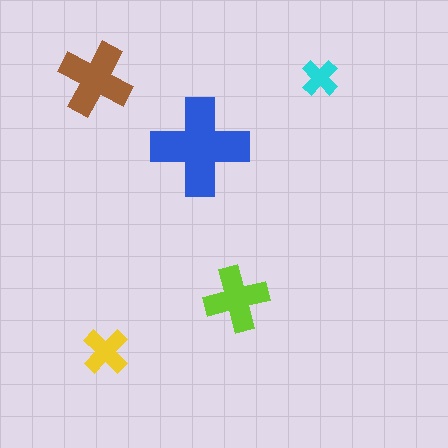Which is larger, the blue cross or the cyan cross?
The blue one.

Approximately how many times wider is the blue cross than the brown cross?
About 1.5 times wider.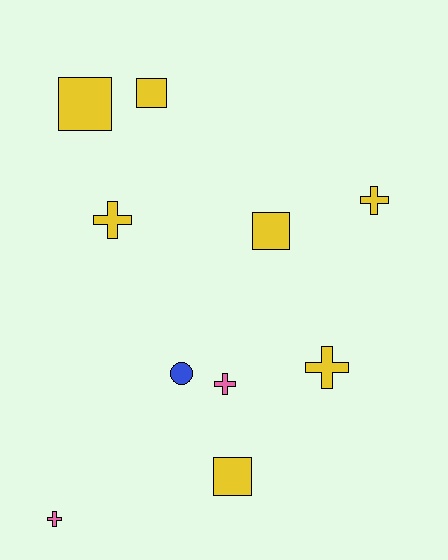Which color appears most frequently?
Yellow, with 7 objects.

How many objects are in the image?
There are 10 objects.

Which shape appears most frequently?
Cross, with 5 objects.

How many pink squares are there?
There are no pink squares.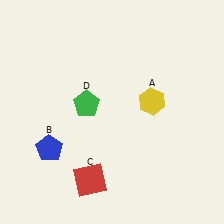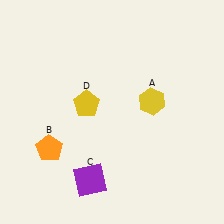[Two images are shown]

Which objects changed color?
B changed from blue to orange. C changed from red to purple. D changed from green to yellow.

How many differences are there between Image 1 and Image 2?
There are 3 differences between the two images.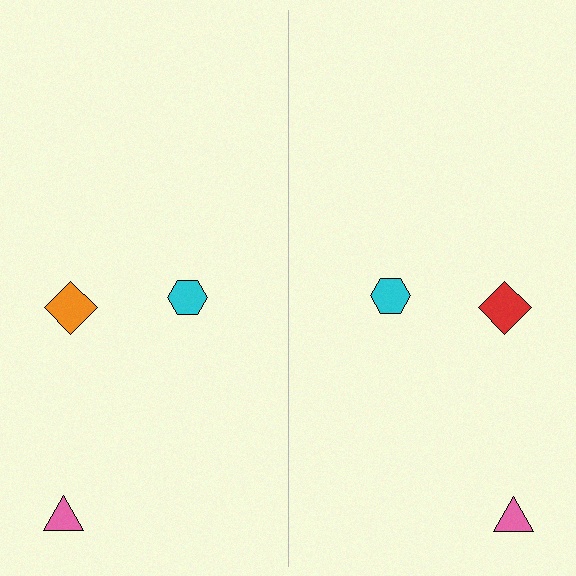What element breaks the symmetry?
The red diamond on the right side breaks the symmetry — its mirror counterpart is orange.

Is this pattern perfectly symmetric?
No, the pattern is not perfectly symmetric. The red diamond on the right side breaks the symmetry — its mirror counterpart is orange.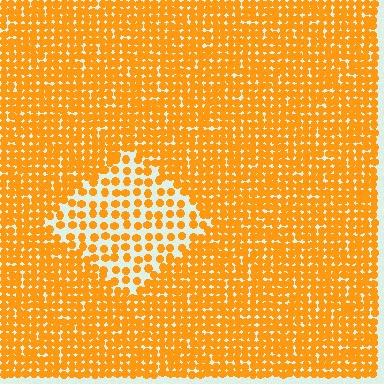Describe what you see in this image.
The image contains small orange elements arranged at two different densities. A diamond-shaped region is visible where the elements are less densely packed than the surrounding area.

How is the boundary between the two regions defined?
The boundary is defined by a change in element density (approximately 2.1x ratio). All elements are the same color, size, and shape.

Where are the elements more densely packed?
The elements are more densely packed outside the diamond boundary.